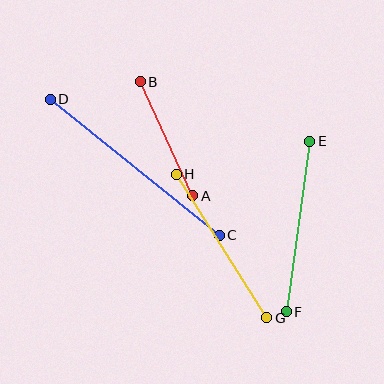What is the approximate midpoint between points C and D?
The midpoint is at approximately (135, 167) pixels.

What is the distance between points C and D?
The distance is approximately 217 pixels.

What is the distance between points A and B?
The distance is approximately 126 pixels.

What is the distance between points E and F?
The distance is approximately 172 pixels.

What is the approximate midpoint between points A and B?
The midpoint is at approximately (166, 139) pixels.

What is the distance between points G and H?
The distance is approximately 170 pixels.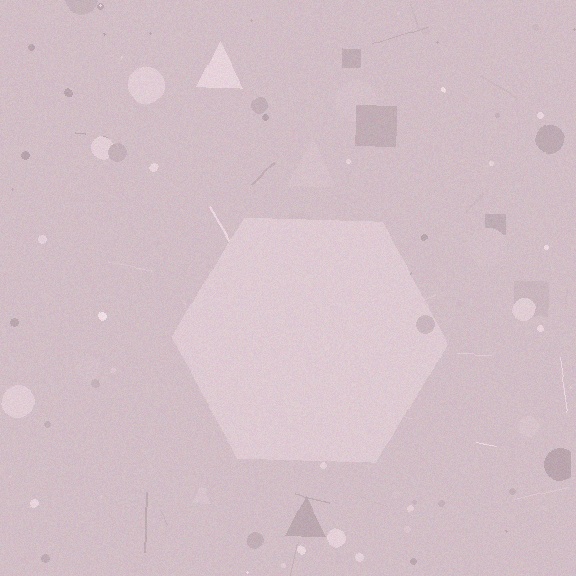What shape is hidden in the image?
A hexagon is hidden in the image.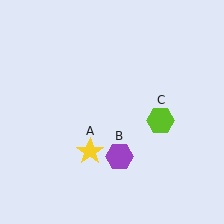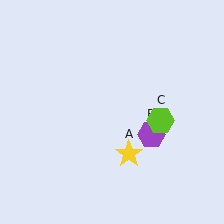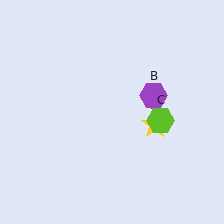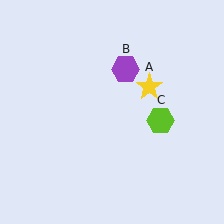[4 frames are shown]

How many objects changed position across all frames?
2 objects changed position: yellow star (object A), purple hexagon (object B).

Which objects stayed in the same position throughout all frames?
Lime hexagon (object C) remained stationary.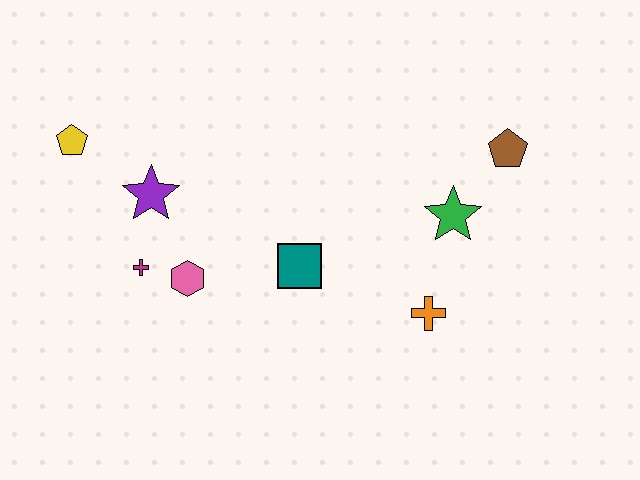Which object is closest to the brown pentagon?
The green star is closest to the brown pentagon.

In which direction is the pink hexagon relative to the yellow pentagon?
The pink hexagon is below the yellow pentagon.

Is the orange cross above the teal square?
No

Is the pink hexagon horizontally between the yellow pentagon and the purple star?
No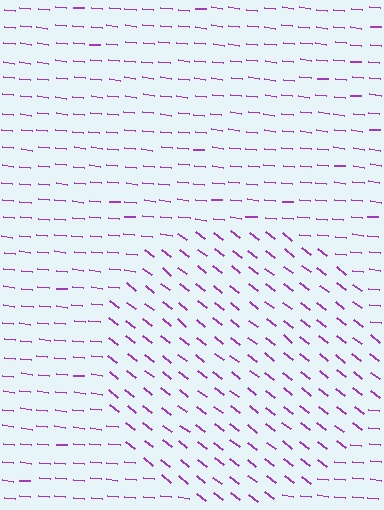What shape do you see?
I see a circle.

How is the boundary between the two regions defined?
The boundary is defined purely by a change in line orientation (approximately 32 degrees difference). All lines are the same color and thickness.